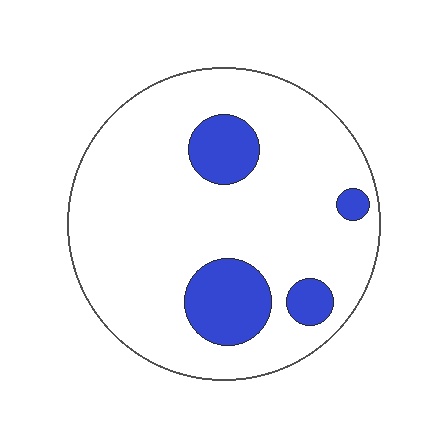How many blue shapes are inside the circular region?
4.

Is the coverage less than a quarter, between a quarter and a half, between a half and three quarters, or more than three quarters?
Less than a quarter.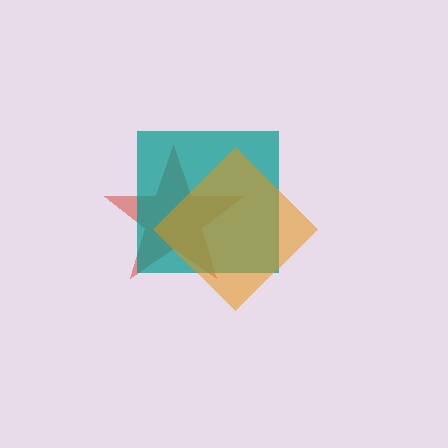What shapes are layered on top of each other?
The layered shapes are: a red star, a teal square, an orange diamond.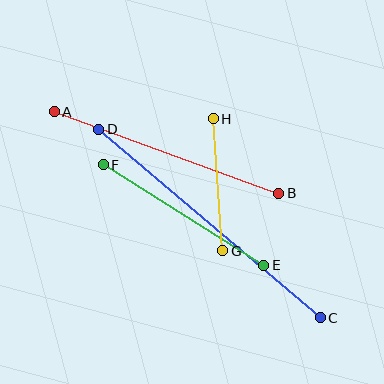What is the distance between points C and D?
The distance is approximately 291 pixels.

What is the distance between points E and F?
The distance is approximately 189 pixels.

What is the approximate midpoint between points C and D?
The midpoint is at approximately (210, 223) pixels.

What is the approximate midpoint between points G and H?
The midpoint is at approximately (218, 185) pixels.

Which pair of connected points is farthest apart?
Points C and D are farthest apart.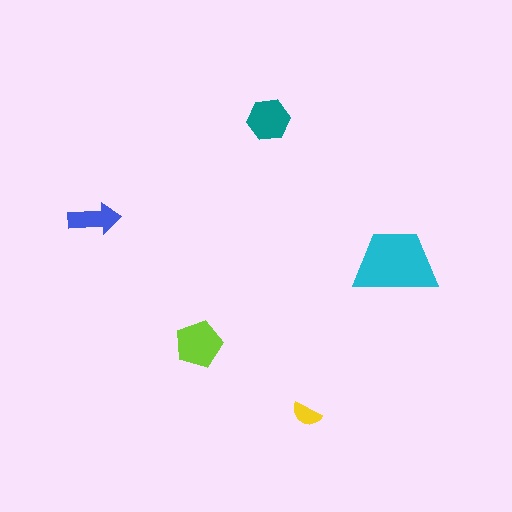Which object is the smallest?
The yellow semicircle.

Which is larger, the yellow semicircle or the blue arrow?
The blue arrow.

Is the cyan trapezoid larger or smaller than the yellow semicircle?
Larger.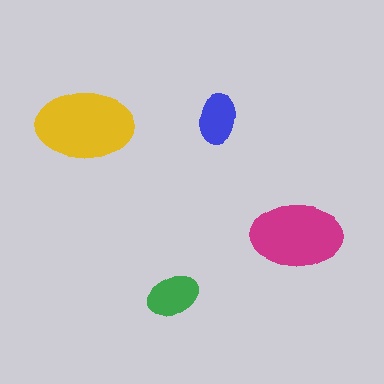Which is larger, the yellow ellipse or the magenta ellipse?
The yellow one.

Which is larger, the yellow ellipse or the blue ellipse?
The yellow one.